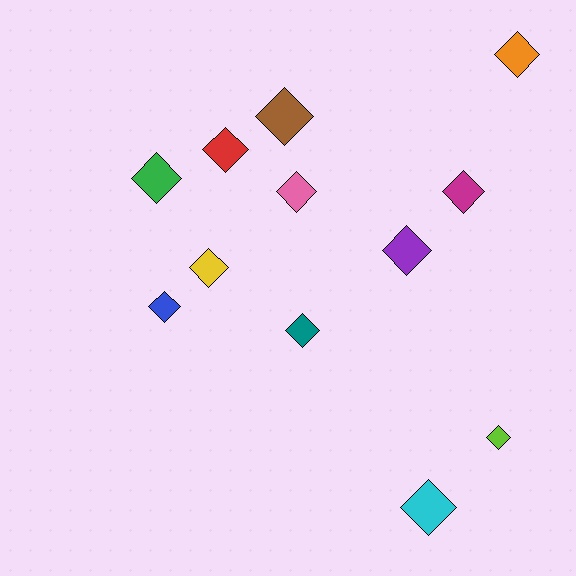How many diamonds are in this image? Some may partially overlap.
There are 12 diamonds.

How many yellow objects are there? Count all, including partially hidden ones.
There is 1 yellow object.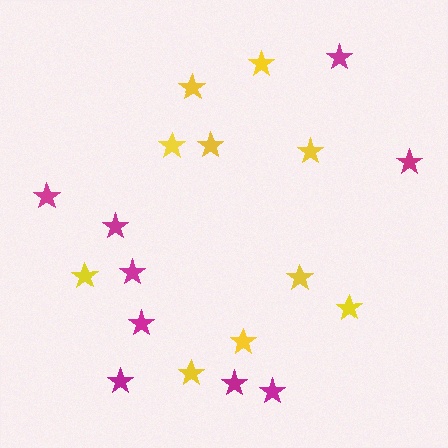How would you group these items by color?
There are 2 groups: one group of yellow stars (10) and one group of magenta stars (9).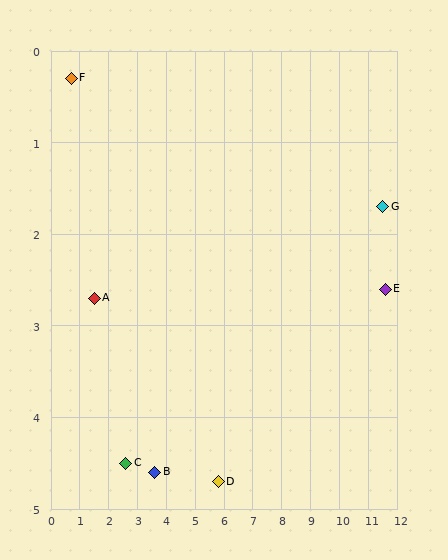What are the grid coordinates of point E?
Point E is at approximately (11.6, 2.6).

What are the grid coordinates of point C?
Point C is at approximately (2.6, 4.5).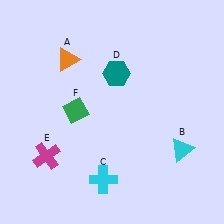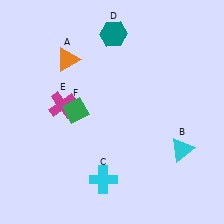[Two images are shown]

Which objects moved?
The objects that moved are: the teal hexagon (D), the magenta cross (E).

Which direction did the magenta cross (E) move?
The magenta cross (E) moved up.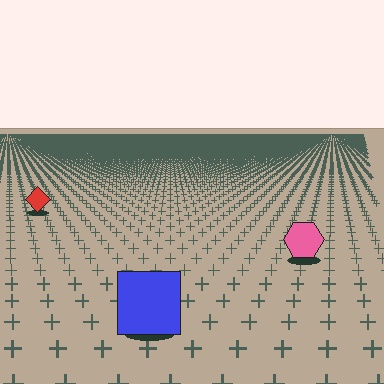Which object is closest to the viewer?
The blue square is closest. The texture marks near it are larger and more spread out.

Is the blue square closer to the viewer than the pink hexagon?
Yes. The blue square is closer — you can tell from the texture gradient: the ground texture is coarser near it.